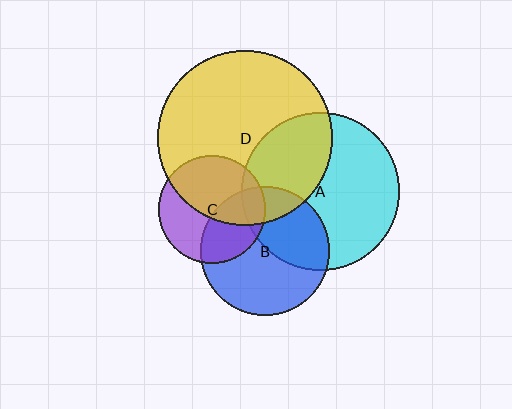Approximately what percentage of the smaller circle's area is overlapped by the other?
Approximately 40%.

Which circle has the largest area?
Circle D (yellow).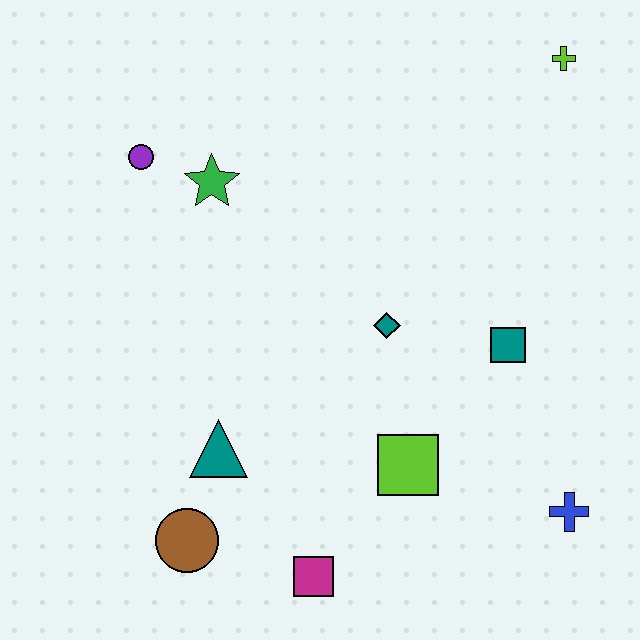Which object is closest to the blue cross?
The lime square is closest to the blue cross.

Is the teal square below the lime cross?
Yes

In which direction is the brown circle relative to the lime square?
The brown circle is to the left of the lime square.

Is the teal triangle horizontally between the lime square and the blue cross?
No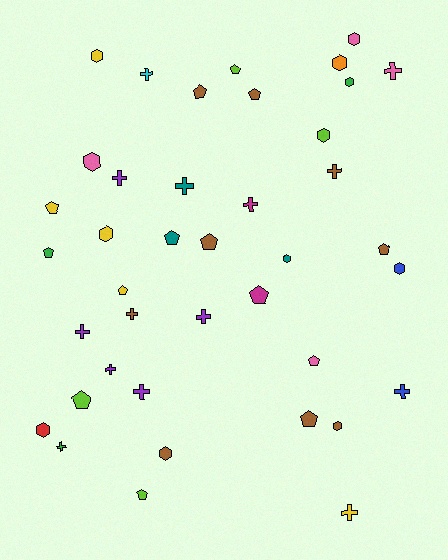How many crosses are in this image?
There are 14 crosses.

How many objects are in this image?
There are 40 objects.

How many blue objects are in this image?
There are 2 blue objects.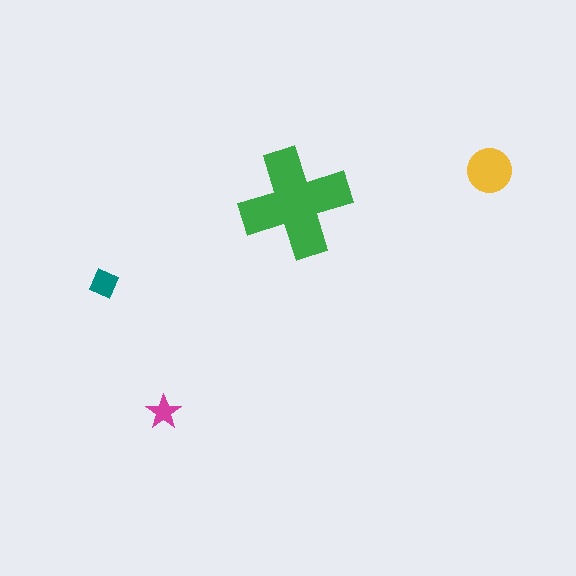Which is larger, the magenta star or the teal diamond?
The teal diamond.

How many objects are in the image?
There are 4 objects in the image.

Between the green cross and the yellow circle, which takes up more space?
The green cross.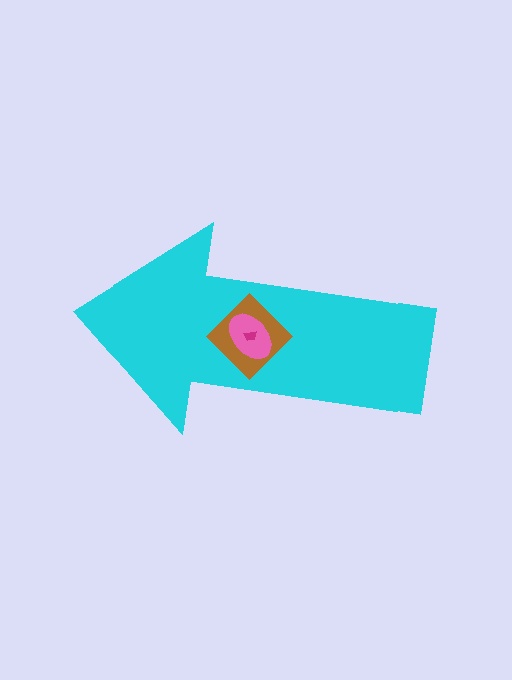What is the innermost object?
The magenta trapezoid.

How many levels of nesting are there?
4.